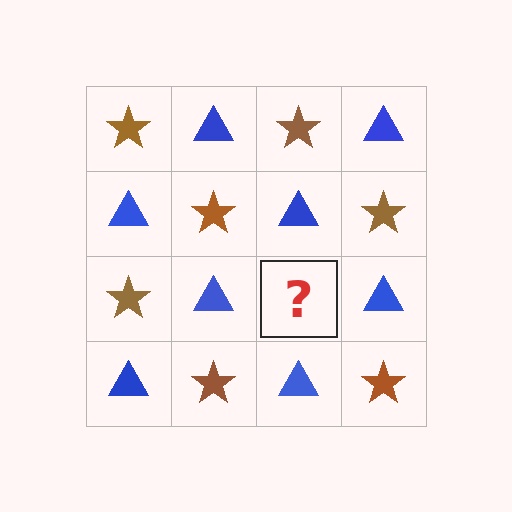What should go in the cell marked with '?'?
The missing cell should contain a brown star.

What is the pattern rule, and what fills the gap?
The rule is that it alternates brown star and blue triangle in a checkerboard pattern. The gap should be filled with a brown star.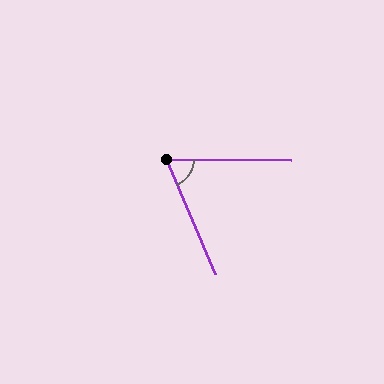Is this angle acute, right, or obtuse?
It is acute.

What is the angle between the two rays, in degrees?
Approximately 66 degrees.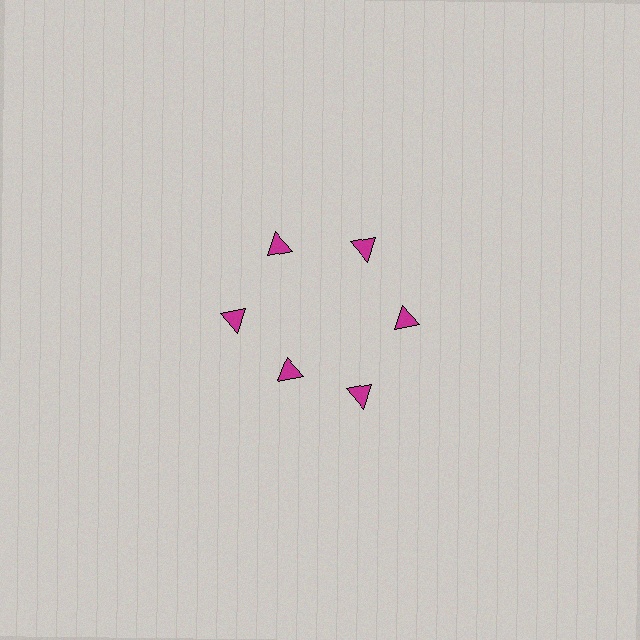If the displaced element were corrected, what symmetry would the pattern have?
It would have 6-fold rotational symmetry — the pattern would map onto itself every 60 degrees.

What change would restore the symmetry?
The symmetry would be restored by moving it outward, back onto the ring so that all 6 triangles sit at equal angles and equal distance from the center.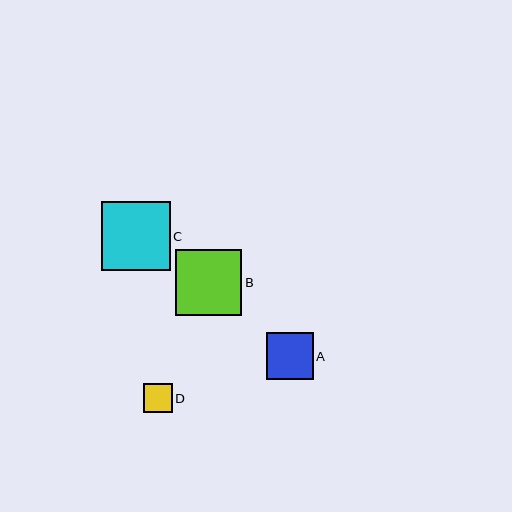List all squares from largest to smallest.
From largest to smallest: C, B, A, D.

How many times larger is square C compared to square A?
Square C is approximately 1.5 times the size of square A.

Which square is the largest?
Square C is the largest with a size of approximately 69 pixels.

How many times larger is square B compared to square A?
Square B is approximately 1.4 times the size of square A.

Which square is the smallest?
Square D is the smallest with a size of approximately 29 pixels.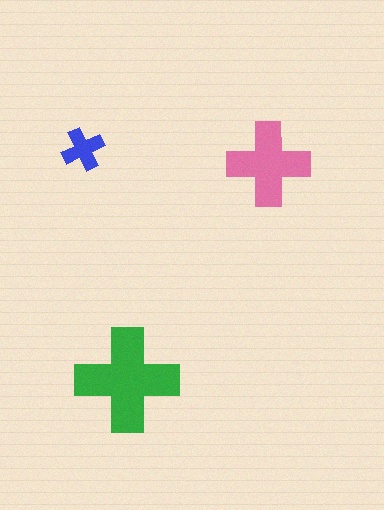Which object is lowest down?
The green cross is bottommost.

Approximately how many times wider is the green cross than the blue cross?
About 2.5 times wider.